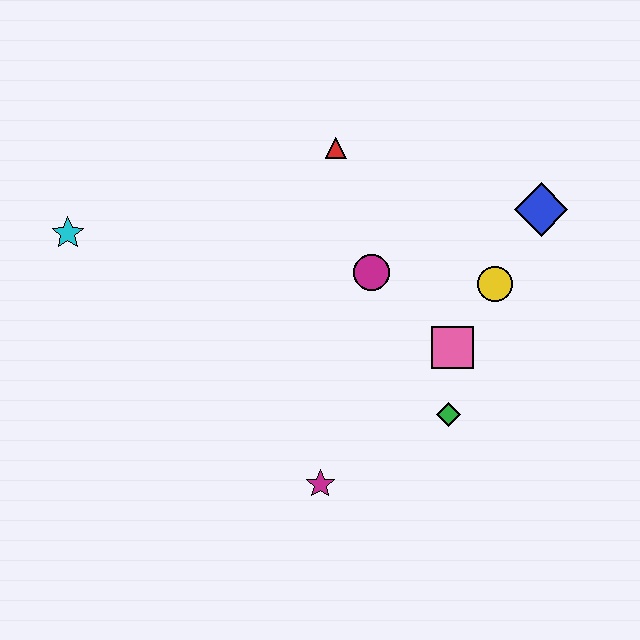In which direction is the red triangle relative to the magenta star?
The red triangle is above the magenta star.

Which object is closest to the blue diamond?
The yellow circle is closest to the blue diamond.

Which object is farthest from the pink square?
The cyan star is farthest from the pink square.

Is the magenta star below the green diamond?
Yes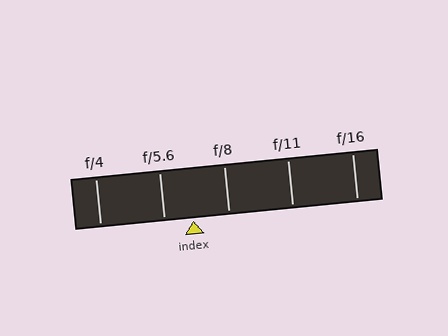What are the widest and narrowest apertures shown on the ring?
The widest aperture shown is f/4 and the narrowest is f/16.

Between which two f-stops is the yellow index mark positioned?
The index mark is between f/5.6 and f/8.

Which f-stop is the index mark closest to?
The index mark is closest to f/5.6.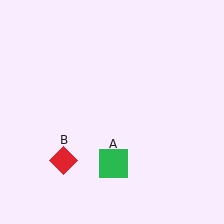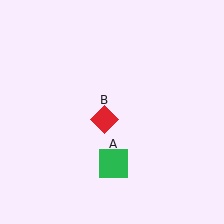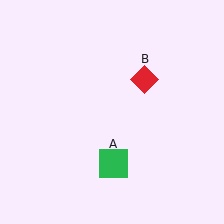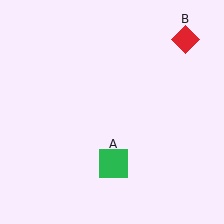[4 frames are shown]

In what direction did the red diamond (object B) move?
The red diamond (object B) moved up and to the right.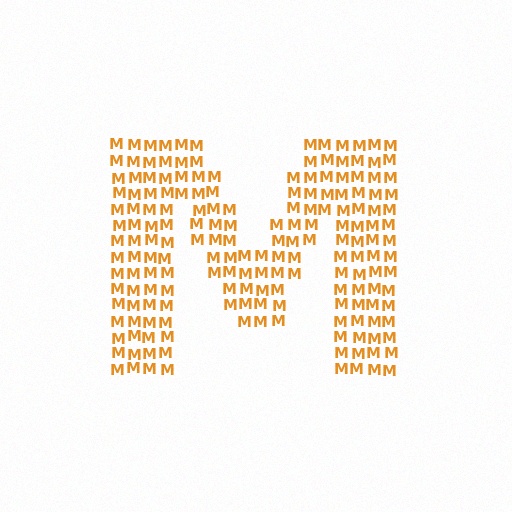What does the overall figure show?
The overall figure shows the letter M.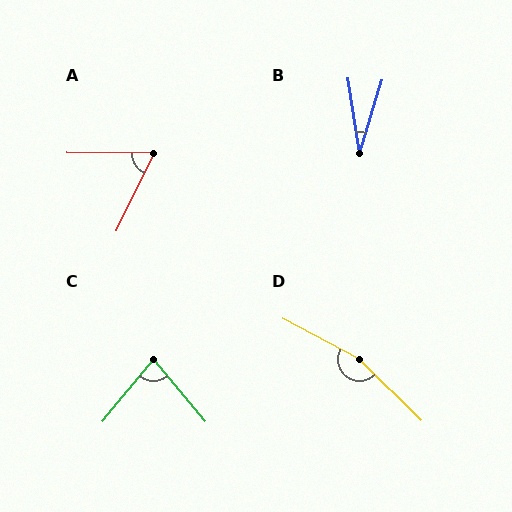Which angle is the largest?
D, at approximately 164 degrees.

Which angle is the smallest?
B, at approximately 25 degrees.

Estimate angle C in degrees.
Approximately 80 degrees.